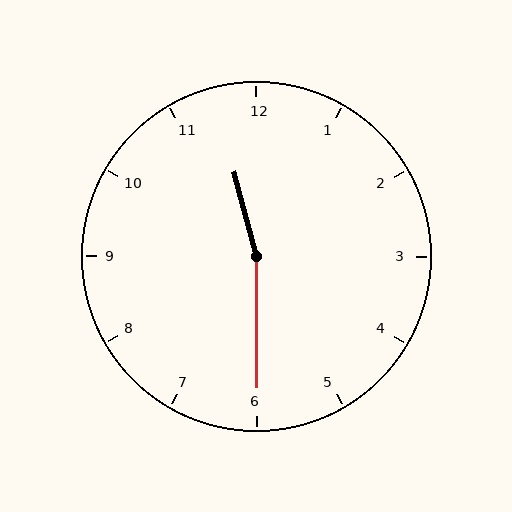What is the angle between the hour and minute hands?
Approximately 165 degrees.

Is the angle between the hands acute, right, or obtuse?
It is obtuse.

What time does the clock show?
11:30.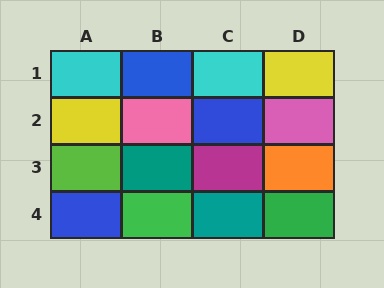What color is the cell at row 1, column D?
Yellow.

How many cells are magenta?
1 cell is magenta.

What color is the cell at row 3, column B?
Teal.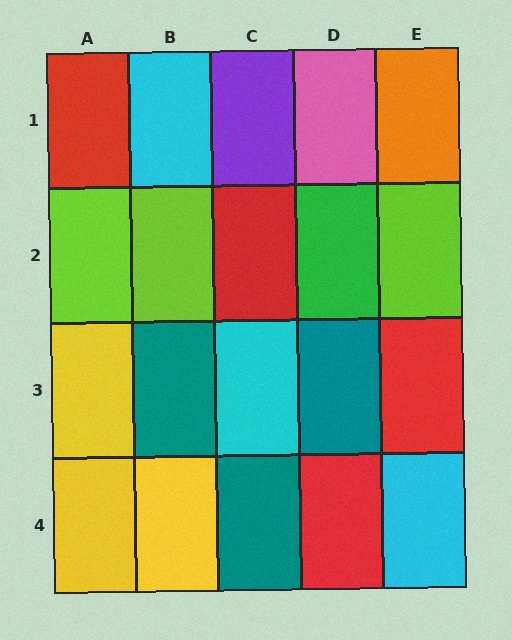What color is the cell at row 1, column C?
Purple.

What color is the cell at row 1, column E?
Orange.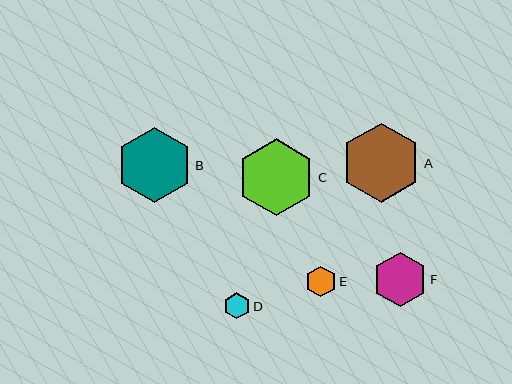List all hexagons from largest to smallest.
From largest to smallest: A, C, B, F, E, D.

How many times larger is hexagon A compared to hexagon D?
Hexagon A is approximately 3.0 times the size of hexagon D.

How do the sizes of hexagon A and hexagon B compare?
Hexagon A and hexagon B are approximately the same size.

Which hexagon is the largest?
Hexagon A is the largest with a size of approximately 79 pixels.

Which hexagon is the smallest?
Hexagon D is the smallest with a size of approximately 26 pixels.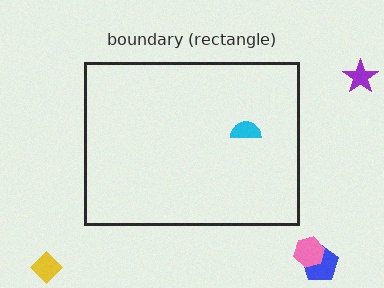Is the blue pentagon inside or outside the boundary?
Outside.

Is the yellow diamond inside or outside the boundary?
Outside.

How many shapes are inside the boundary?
1 inside, 4 outside.